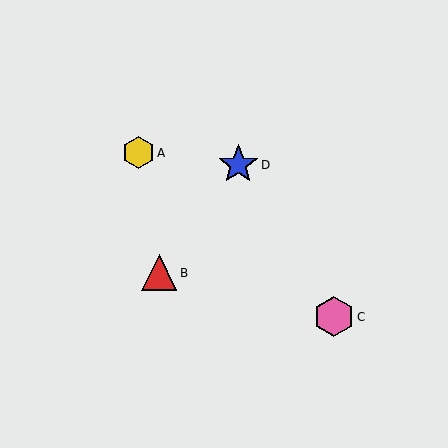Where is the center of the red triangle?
The center of the red triangle is at (159, 273).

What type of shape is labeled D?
Shape D is a blue star.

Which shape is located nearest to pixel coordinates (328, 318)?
The pink hexagon (labeled C) at (334, 317) is nearest to that location.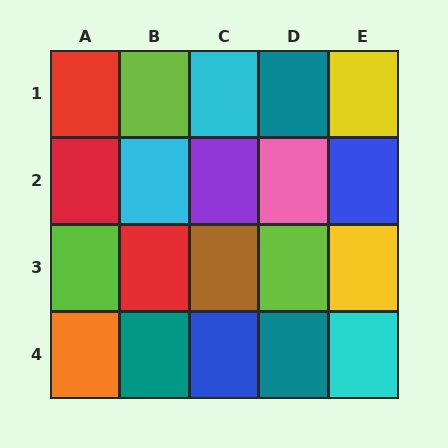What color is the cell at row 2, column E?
Blue.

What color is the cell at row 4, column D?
Teal.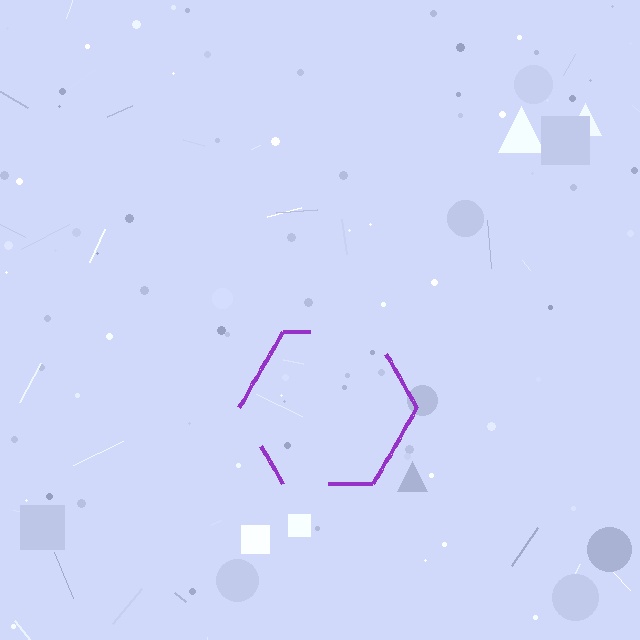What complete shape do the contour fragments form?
The contour fragments form a hexagon.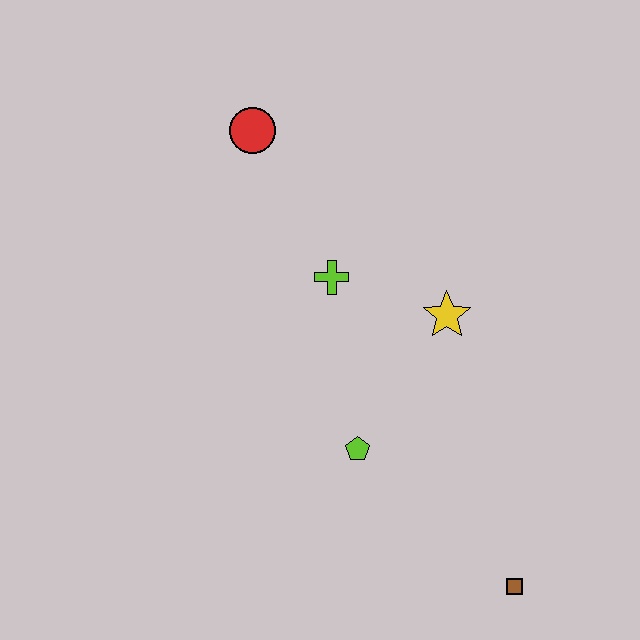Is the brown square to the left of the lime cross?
No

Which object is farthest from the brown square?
The red circle is farthest from the brown square.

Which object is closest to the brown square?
The lime pentagon is closest to the brown square.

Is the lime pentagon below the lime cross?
Yes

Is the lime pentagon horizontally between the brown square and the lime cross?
Yes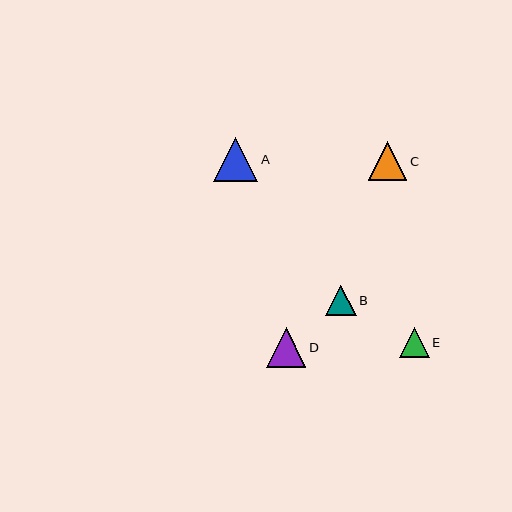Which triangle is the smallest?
Triangle E is the smallest with a size of approximately 29 pixels.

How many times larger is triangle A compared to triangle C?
Triangle A is approximately 1.2 times the size of triangle C.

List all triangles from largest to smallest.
From largest to smallest: A, D, C, B, E.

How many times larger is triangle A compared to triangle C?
Triangle A is approximately 1.2 times the size of triangle C.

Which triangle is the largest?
Triangle A is the largest with a size of approximately 44 pixels.